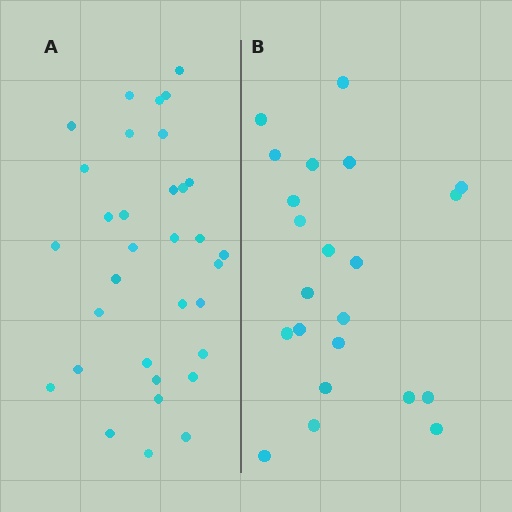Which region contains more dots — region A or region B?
Region A (the left region) has more dots.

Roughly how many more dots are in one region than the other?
Region A has roughly 12 or so more dots than region B.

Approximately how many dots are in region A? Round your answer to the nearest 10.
About 30 dots. (The exact count is 33, which rounds to 30.)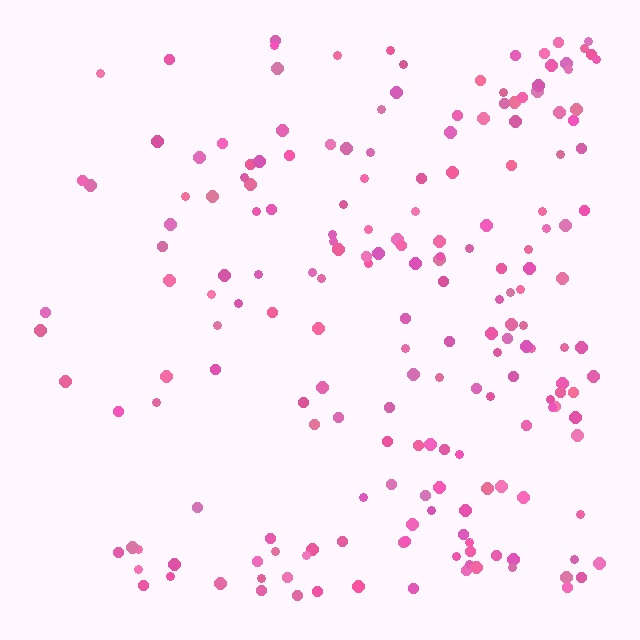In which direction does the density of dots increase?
From left to right, with the right side densest.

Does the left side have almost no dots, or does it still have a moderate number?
Still a moderate number, just noticeably fewer than the right.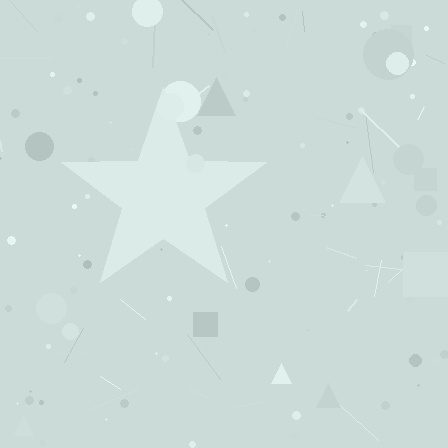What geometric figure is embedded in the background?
A star is embedded in the background.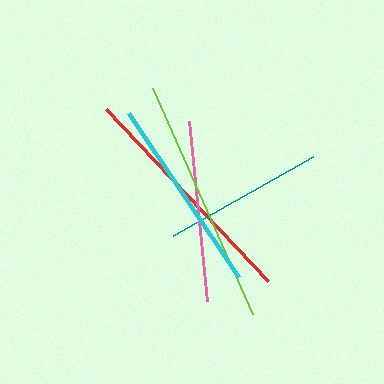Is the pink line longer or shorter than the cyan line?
The cyan line is longer than the pink line.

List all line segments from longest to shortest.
From longest to shortest: lime, red, cyan, pink, teal.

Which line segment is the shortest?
The teal line is the shortest at approximately 161 pixels.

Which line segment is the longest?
The lime line is the longest at approximately 247 pixels.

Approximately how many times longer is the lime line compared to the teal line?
The lime line is approximately 1.5 times the length of the teal line.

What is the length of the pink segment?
The pink segment is approximately 181 pixels long.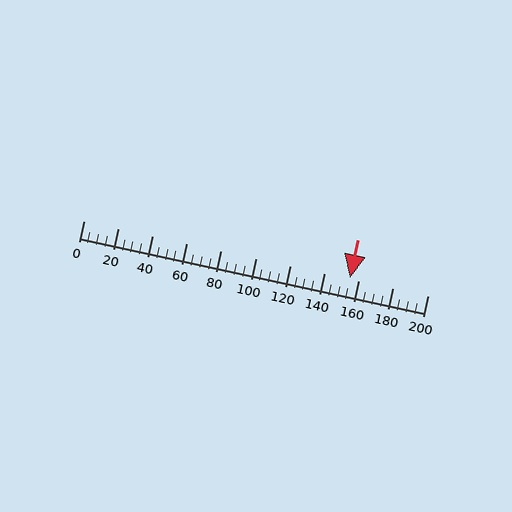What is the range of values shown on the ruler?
The ruler shows values from 0 to 200.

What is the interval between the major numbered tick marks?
The major tick marks are spaced 20 units apart.